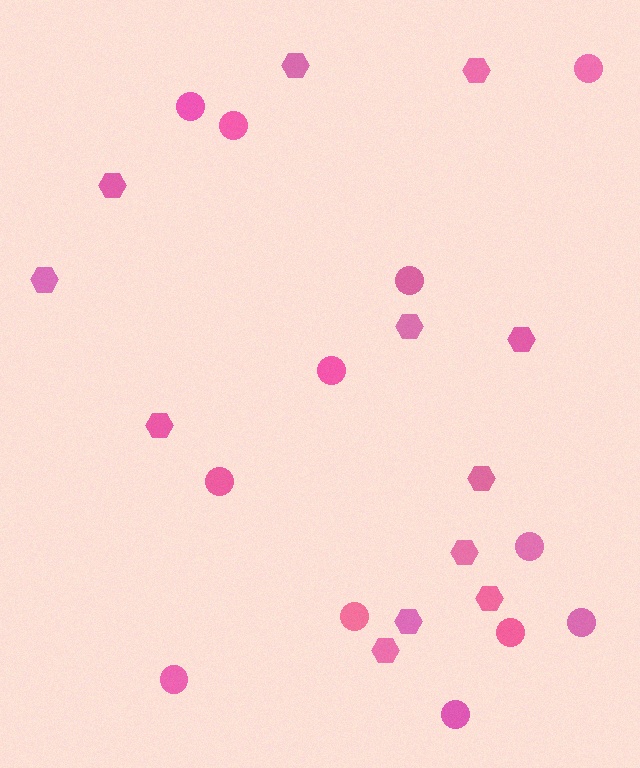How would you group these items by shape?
There are 2 groups: one group of circles (12) and one group of hexagons (12).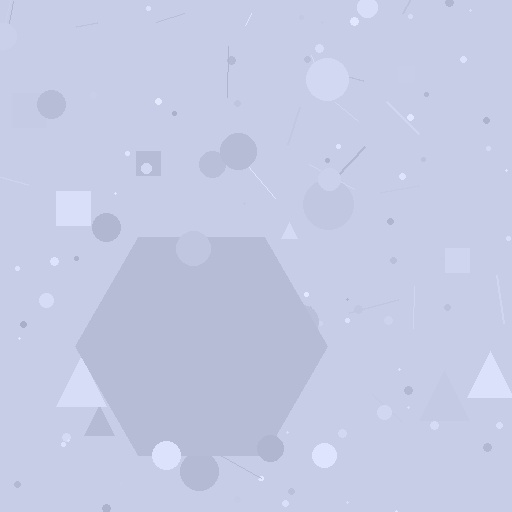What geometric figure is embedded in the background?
A hexagon is embedded in the background.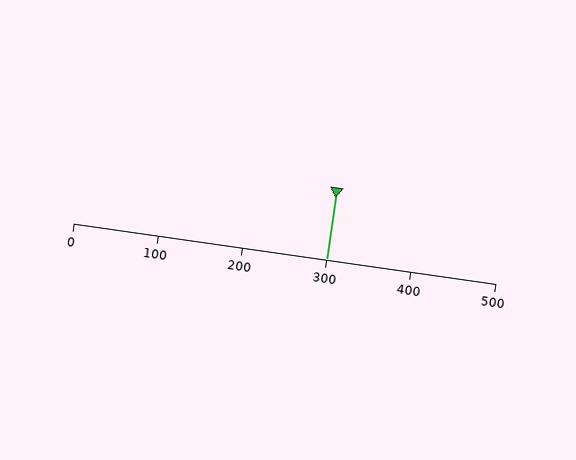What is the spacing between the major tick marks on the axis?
The major ticks are spaced 100 apart.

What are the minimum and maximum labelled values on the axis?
The axis runs from 0 to 500.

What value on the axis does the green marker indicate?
The marker indicates approximately 300.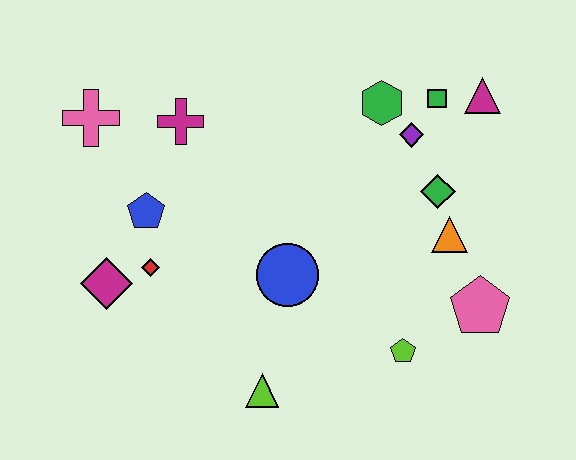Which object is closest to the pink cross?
The magenta cross is closest to the pink cross.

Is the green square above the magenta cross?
Yes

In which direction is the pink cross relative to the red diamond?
The pink cross is above the red diamond.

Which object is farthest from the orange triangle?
The pink cross is farthest from the orange triangle.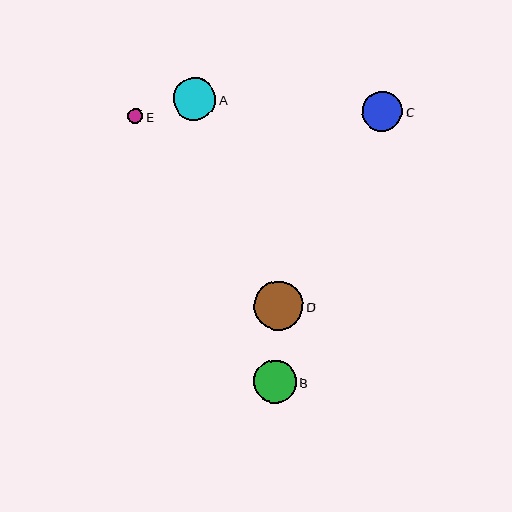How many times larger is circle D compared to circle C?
Circle D is approximately 1.2 times the size of circle C.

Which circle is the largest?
Circle D is the largest with a size of approximately 50 pixels.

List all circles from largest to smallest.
From largest to smallest: D, B, A, C, E.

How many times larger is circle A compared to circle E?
Circle A is approximately 2.8 times the size of circle E.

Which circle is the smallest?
Circle E is the smallest with a size of approximately 15 pixels.